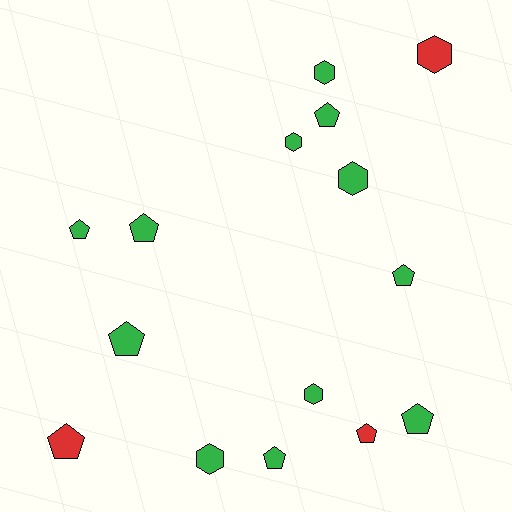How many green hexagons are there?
There are 5 green hexagons.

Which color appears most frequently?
Green, with 12 objects.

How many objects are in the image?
There are 15 objects.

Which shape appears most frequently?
Pentagon, with 9 objects.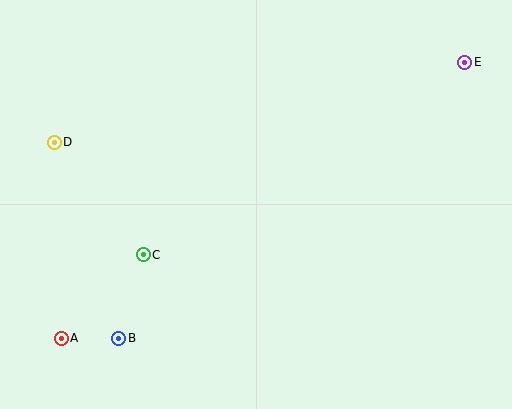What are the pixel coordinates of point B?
Point B is at (119, 338).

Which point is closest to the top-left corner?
Point D is closest to the top-left corner.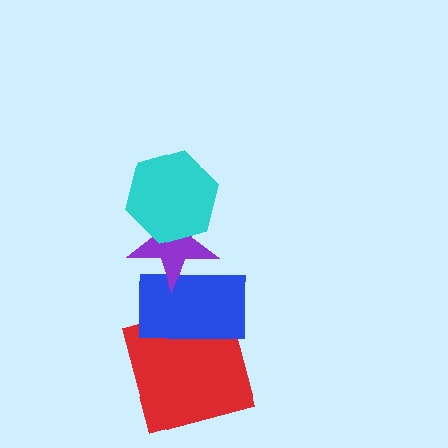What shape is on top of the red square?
The blue rectangle is on top of the red square.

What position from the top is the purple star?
The purple star is 2nd from the top.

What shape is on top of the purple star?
The cyan hexagon is on top of the purple star.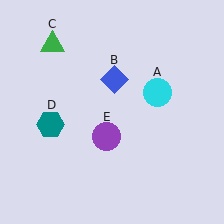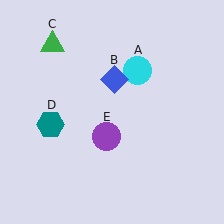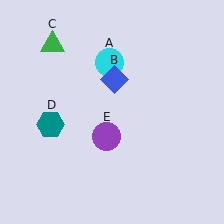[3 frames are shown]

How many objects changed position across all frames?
1 object changed position: cyan circle (object A).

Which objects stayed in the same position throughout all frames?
Blue diamond (object B) and green triangle (object C) and teal hexagon (object D) and purple circle (object E) remained stationary.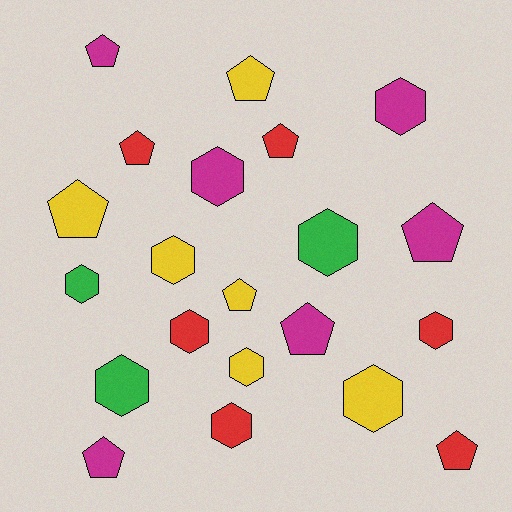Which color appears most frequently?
Yellow, with 6 objects.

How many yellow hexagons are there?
There are 3 yellow hexagons.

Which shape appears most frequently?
Hexagon, with 11 objects.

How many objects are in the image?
There are 21 objects.